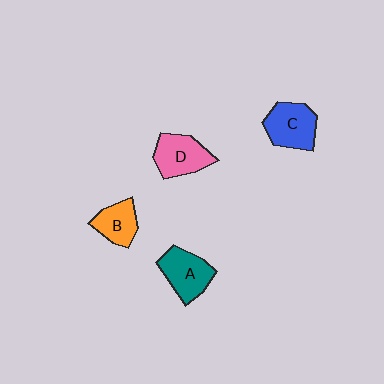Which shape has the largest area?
Shape C (blue).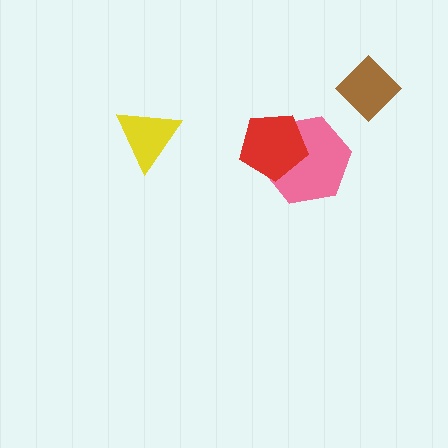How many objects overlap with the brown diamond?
0 objects overlap with the brown diamond.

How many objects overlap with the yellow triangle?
0 objects overlap with the yellow triangle.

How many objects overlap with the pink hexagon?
1 object overlaps with the pink hexagon.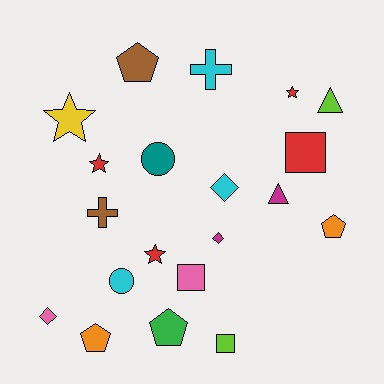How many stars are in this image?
There are 4 stars.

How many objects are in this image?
There are 20 objects.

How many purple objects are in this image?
There are no purple objects.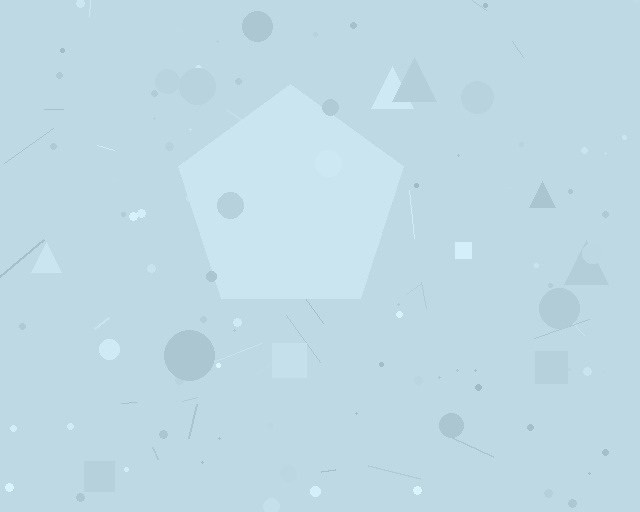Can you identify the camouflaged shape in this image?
The camouflaged shape is a pentagon.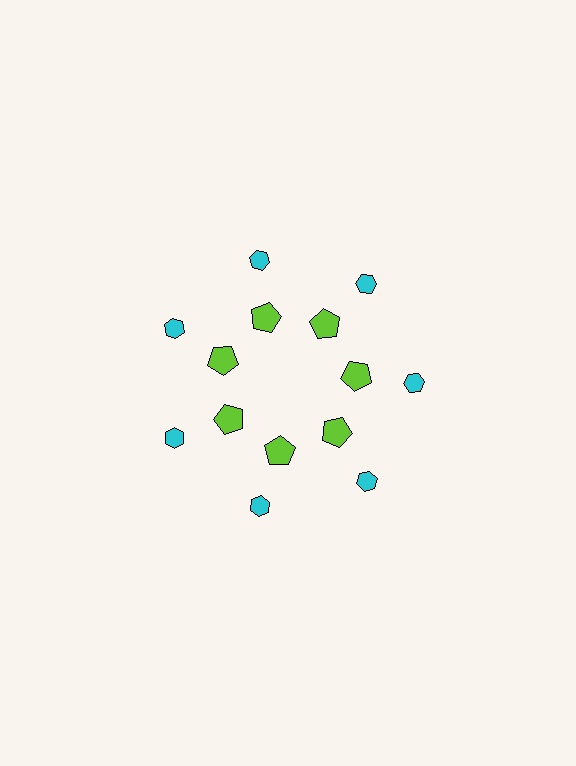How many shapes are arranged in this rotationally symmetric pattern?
There are 14 shapes, arranged in 7 groups of 2.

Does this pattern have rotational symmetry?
Yes, this pattern has 7-fold rotational symmetry. It looks the same after rotating 51 degrees around the center.